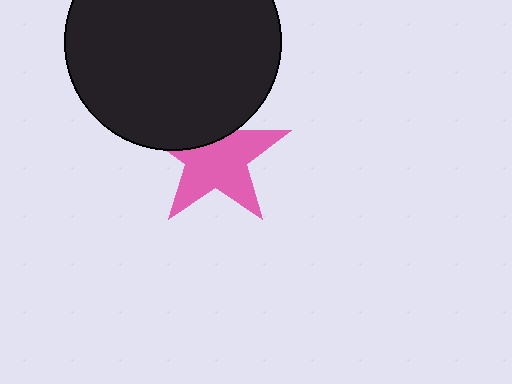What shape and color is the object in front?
The object in front is a black circle.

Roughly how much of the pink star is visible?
Most of it is visible (roughly 68%).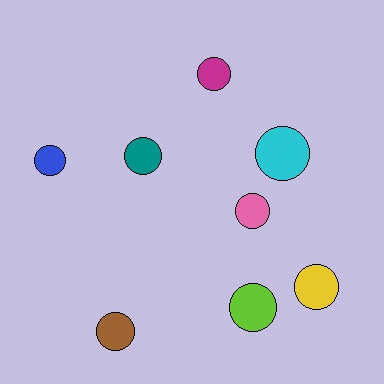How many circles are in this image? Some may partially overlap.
There are 8 circles.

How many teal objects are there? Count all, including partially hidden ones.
There is 1 teal object.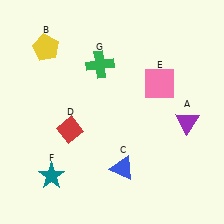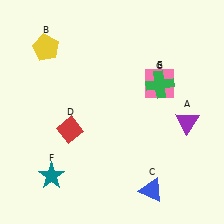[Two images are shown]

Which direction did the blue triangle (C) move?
The blue triangle (C) moved right.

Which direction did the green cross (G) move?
The green cross (G) moved right.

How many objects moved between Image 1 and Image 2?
2 objects moved between the two images.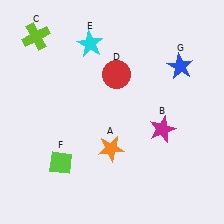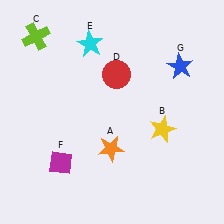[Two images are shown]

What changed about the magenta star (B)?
In Image 1, B is magenta. In Image 2, it changed to yellow.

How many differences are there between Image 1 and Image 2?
There are 2 differences between the two images.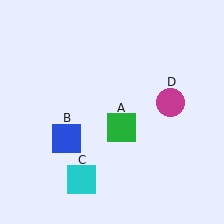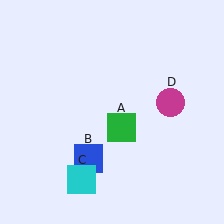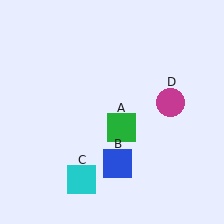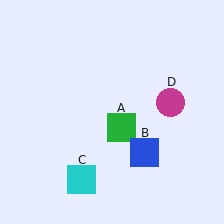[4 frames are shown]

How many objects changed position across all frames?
1 object changed position: blue square (object B).